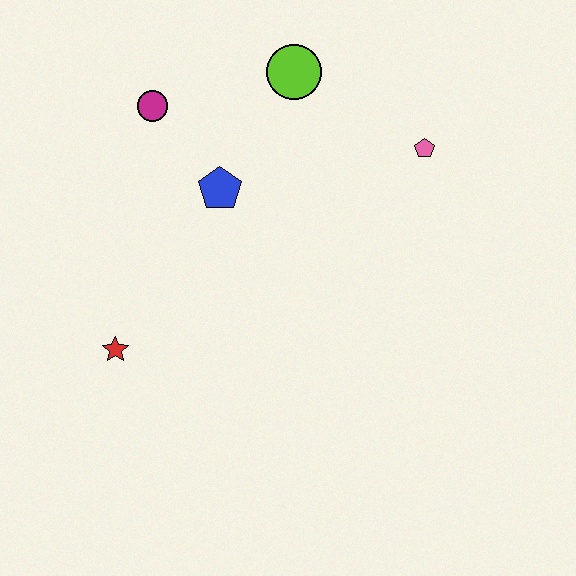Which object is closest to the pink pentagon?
The lime circle is closest to the pink pentagon.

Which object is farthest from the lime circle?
The red star is farthest from the lime circle.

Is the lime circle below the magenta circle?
No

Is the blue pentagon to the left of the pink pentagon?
Yes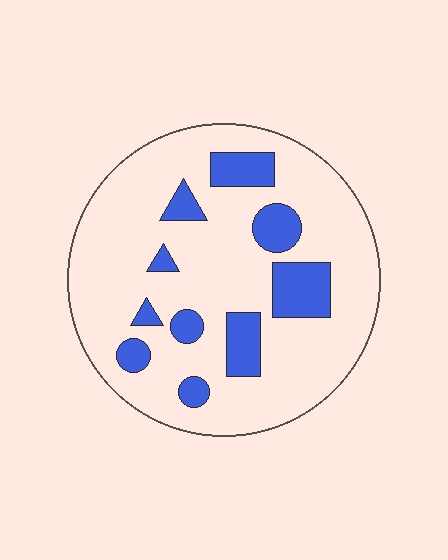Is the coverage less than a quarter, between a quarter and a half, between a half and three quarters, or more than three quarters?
Less than a quarter.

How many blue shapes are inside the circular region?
10.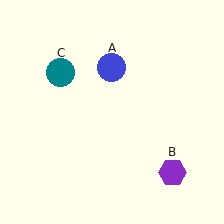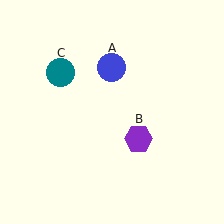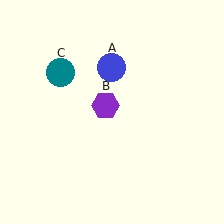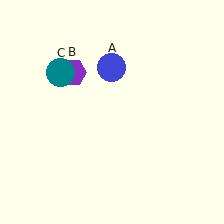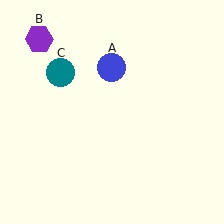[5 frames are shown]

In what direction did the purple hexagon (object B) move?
The purple hexagon (object B) moved up and to the left.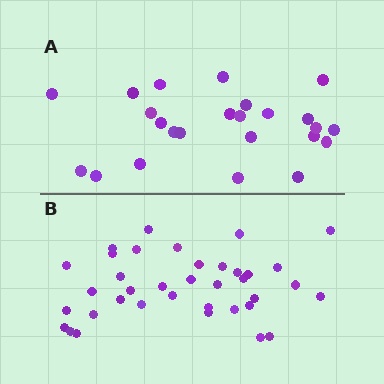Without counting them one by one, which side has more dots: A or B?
Region B (the bottom region) has more dots.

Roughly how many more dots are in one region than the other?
Region B has approximately 15 more dots than region A.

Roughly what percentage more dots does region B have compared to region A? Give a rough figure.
About 55% more.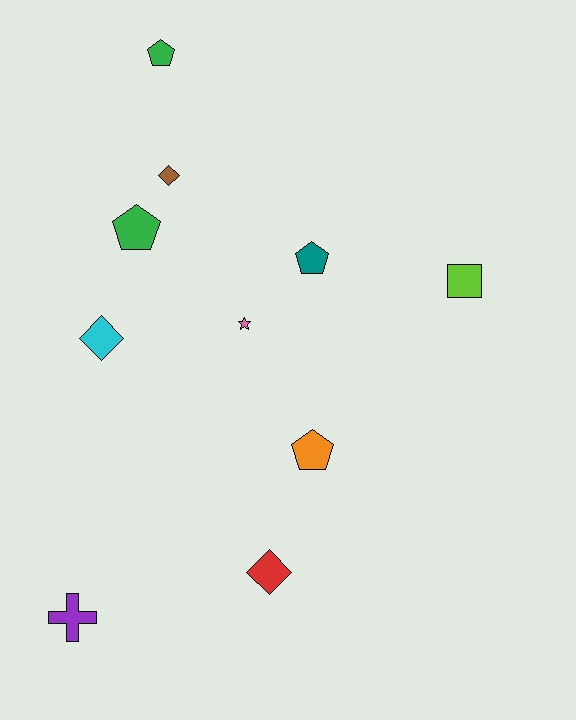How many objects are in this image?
There are 10 objects.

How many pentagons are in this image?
There are 4 pentagons.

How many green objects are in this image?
There are 2 green objects.